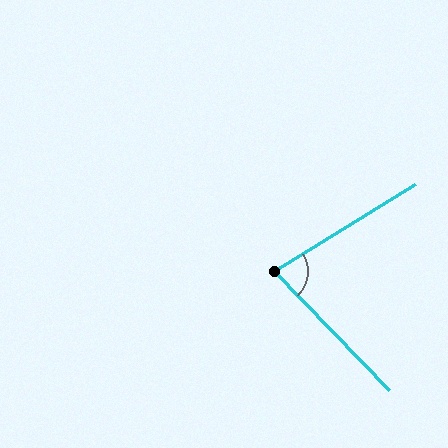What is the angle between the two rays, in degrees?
Approximately 77 degrees.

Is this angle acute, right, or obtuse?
It is acute.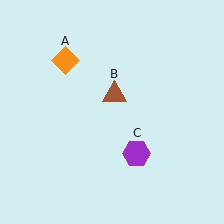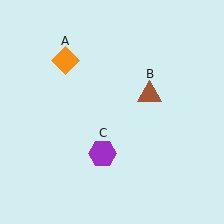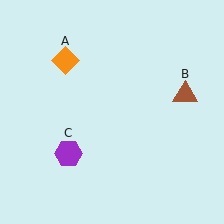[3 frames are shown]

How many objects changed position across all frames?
2 objects changed position: brown triangle (object B), purple hexagon (object C).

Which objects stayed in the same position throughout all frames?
Orange diamond (object A) remained stationary.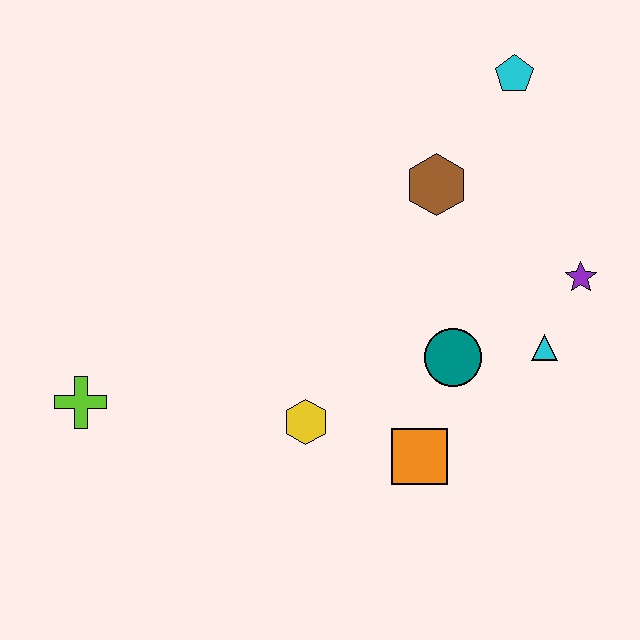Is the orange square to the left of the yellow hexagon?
No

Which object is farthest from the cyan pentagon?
The lime cross is farthest from the cyan pentagon.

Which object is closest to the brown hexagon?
The cyan pentagon is closest to the brown hexagon.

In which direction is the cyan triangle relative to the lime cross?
The cyan triangle is to the right of the lime cross.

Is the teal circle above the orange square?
Yes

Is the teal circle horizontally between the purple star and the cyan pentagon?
No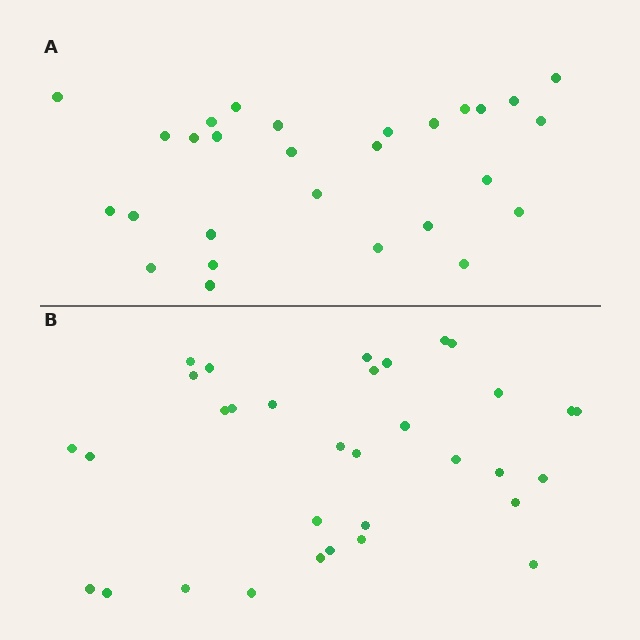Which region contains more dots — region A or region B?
Region B (the bottom region) has more dots.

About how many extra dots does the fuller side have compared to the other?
Region B has about 5 more dots than region A.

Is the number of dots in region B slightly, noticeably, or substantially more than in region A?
Region B has only slightly more — the two regions are fairly close. The ratio is roughly 1.2 to 1.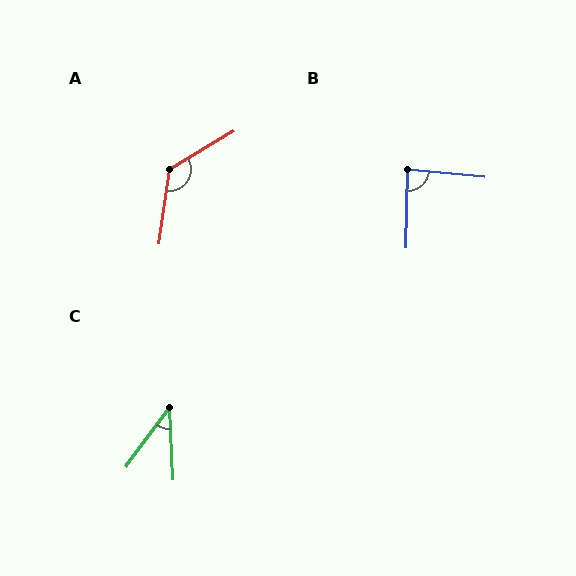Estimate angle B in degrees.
Approximately 85 degrees.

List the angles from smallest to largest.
C (39°), B (85°), A (129°).